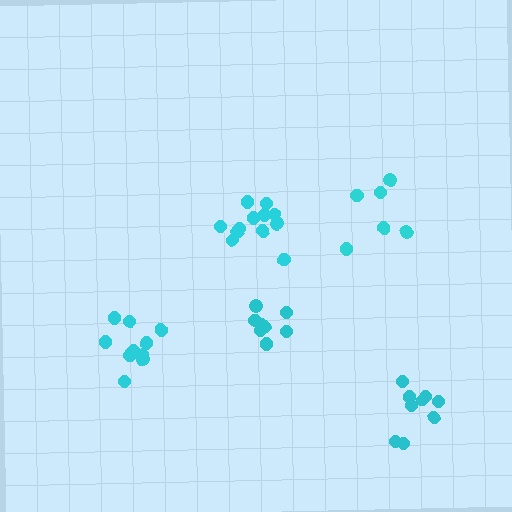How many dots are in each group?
Group 1: 8 dots, Group 2: 6 dots, Group 3: 12 dots, Group 4: 11 dots, Group 5: 9 dots (46 total).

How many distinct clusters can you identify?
There are 5 distinct clusters.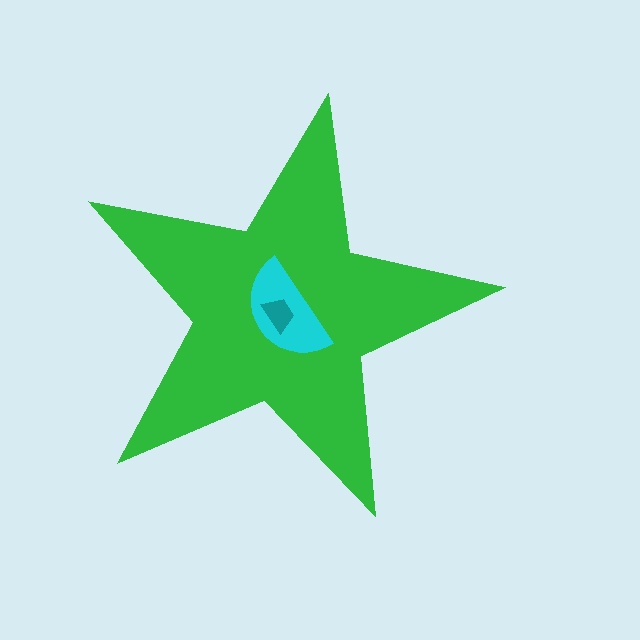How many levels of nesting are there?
3.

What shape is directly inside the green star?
The cyan semicircle.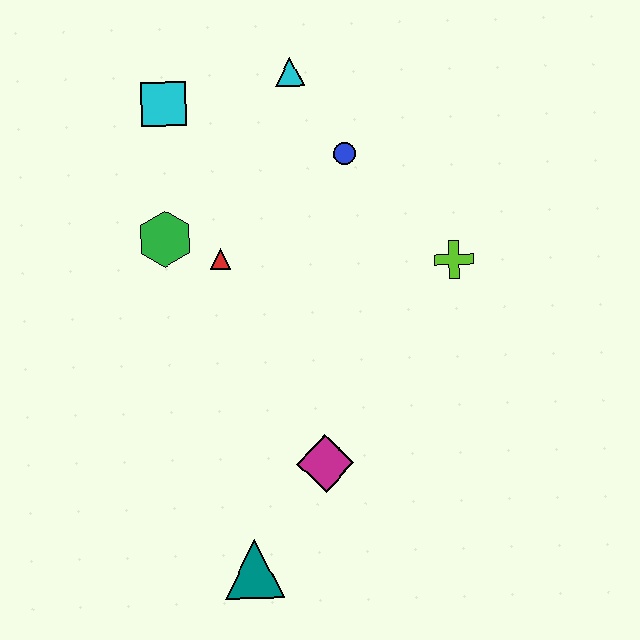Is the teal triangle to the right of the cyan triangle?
No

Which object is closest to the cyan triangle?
The blue circle is closest to the cyan triangle.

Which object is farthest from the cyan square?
The teal triangle is farthest from the cyan square.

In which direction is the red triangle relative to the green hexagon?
The red triangle is to the right of the green hexagon.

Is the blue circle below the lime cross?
No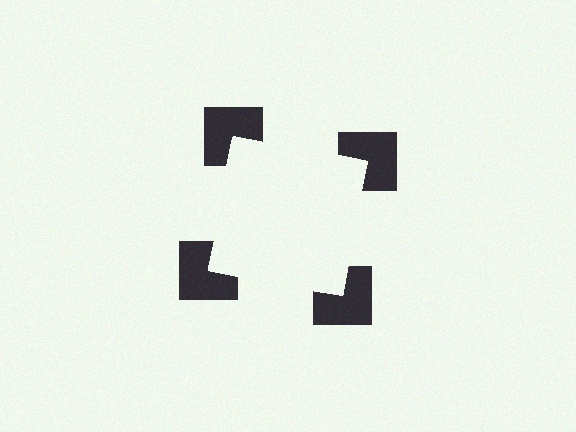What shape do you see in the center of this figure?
An illusory square — its edges are inferred from the aligned wedge cuts in the notched squares, not physically drawn.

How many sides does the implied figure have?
4 sides.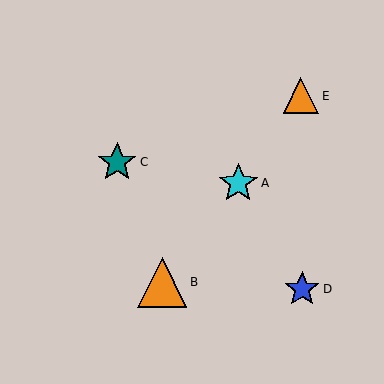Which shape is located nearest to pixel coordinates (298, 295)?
The blue star (labeled D) at (302, 289) is nearest to that location.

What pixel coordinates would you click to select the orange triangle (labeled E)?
Click at (301, 96) to select the orange triangle E.